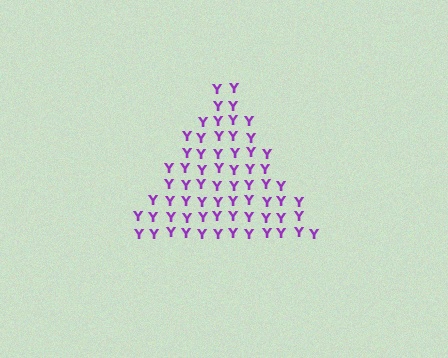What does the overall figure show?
The overall figure shows a triangle.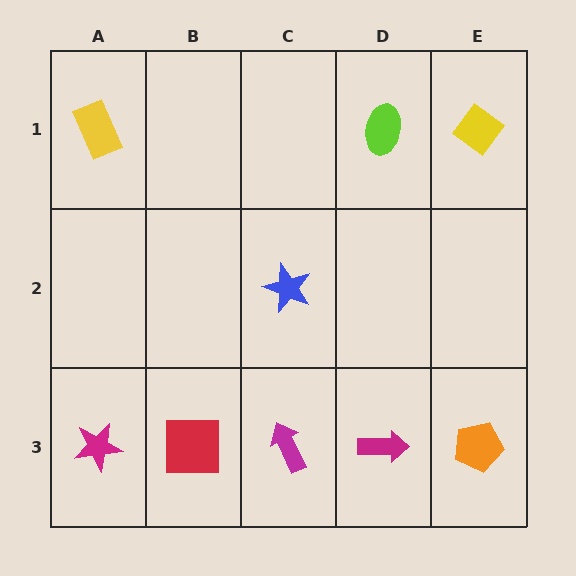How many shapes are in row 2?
1 shape.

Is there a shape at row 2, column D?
No, that cell is empty.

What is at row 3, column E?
An orange pentagon.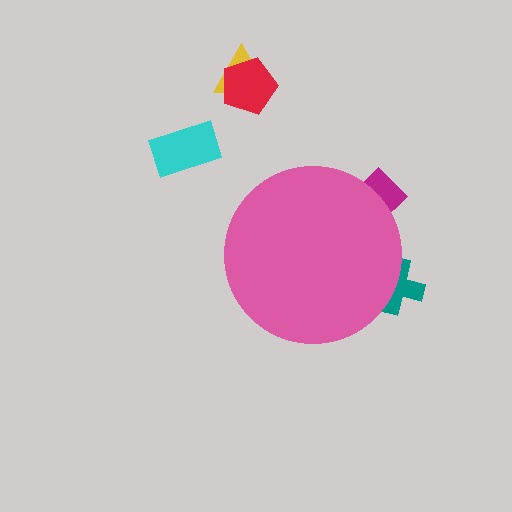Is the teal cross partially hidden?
Yes, the teal cross is partially hidden behind the pink circle.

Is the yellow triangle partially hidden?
No, the yellow triangle is fully visible.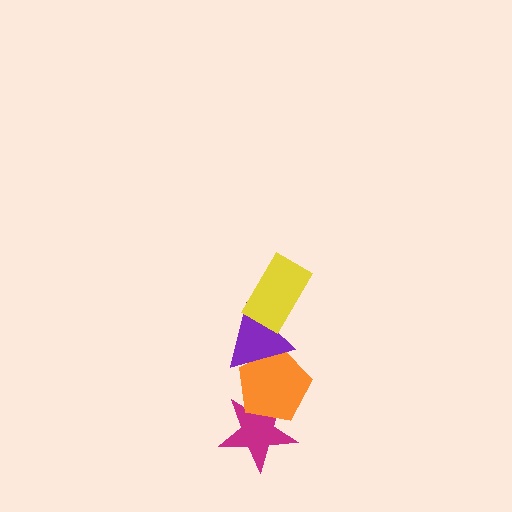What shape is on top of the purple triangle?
The yellow rectangle is on top of the purple triangle.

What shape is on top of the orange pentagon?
The purple triangle is on top of the orange pentagon.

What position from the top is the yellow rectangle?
The yellow rectangle is 1st from the top.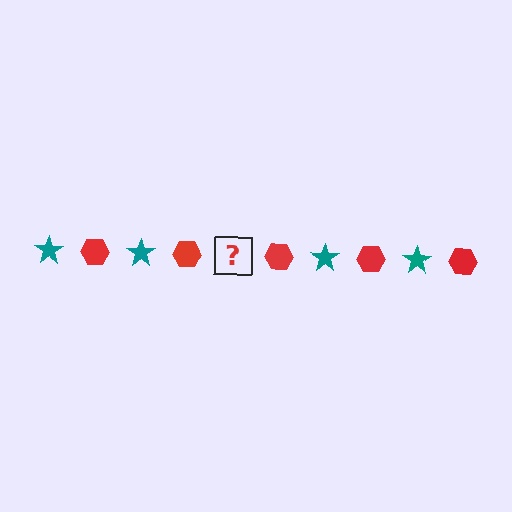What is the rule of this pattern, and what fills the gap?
The rule is that the pattern alternates between teal star and red hexagon. The gap should be filled with a teal star.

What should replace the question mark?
The question mark should be replaced with a teal star.